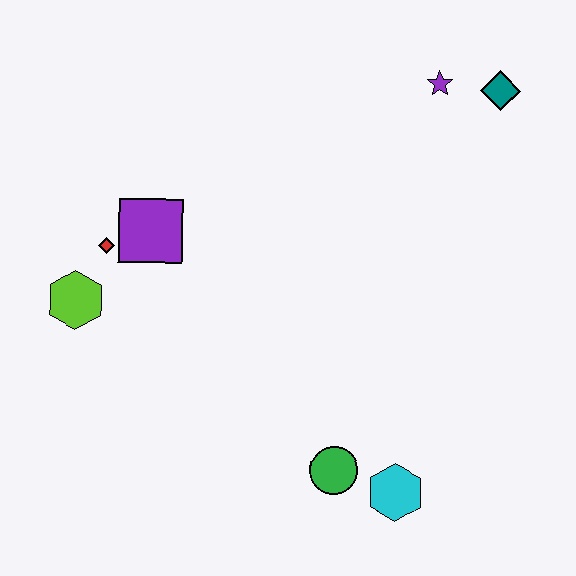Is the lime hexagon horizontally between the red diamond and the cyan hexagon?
No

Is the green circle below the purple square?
Yes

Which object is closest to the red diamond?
The purple square is closest to the red diamond.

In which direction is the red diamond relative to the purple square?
The red diamond is to the left of the purple square.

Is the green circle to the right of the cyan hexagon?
No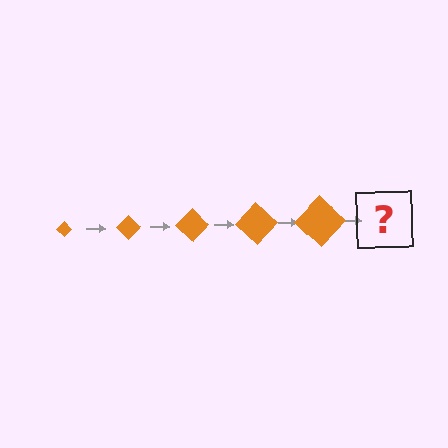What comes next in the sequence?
The next element should be an orange diamond, larger than the previous one.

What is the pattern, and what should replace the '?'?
The pattern is that the diamond gets progressively larger each step. The '?' should be an orange diamond, larger than the previous one.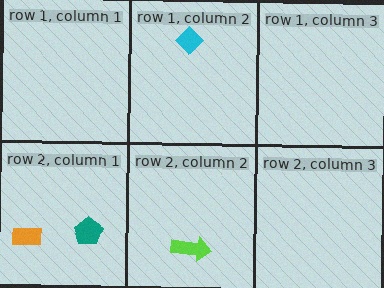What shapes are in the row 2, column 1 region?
The orange rectangle, the teal pentagon.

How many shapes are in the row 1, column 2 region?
1.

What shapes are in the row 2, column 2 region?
The lime arrow.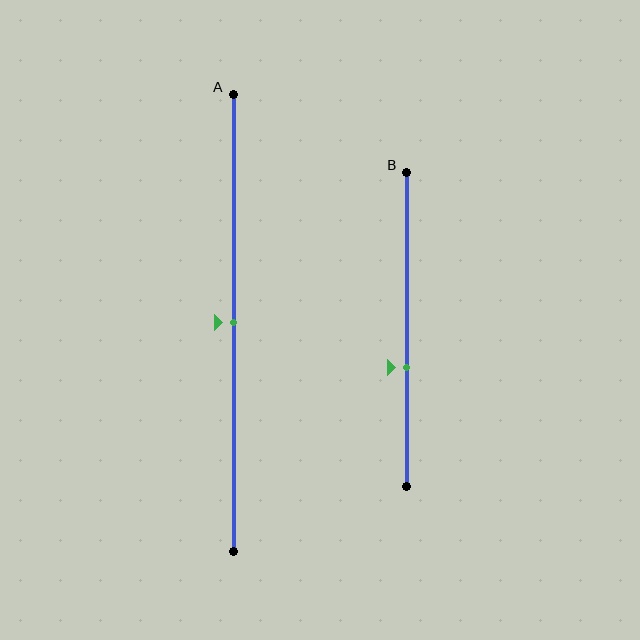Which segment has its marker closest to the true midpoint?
Segment A has its marker closest to the true midpoint.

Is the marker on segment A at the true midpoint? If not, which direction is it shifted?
Yes, the marker on segment A is at the true midpoint.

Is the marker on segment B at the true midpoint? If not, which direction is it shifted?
No, the marker on segment B is shifted downward by about 12% of the segment length.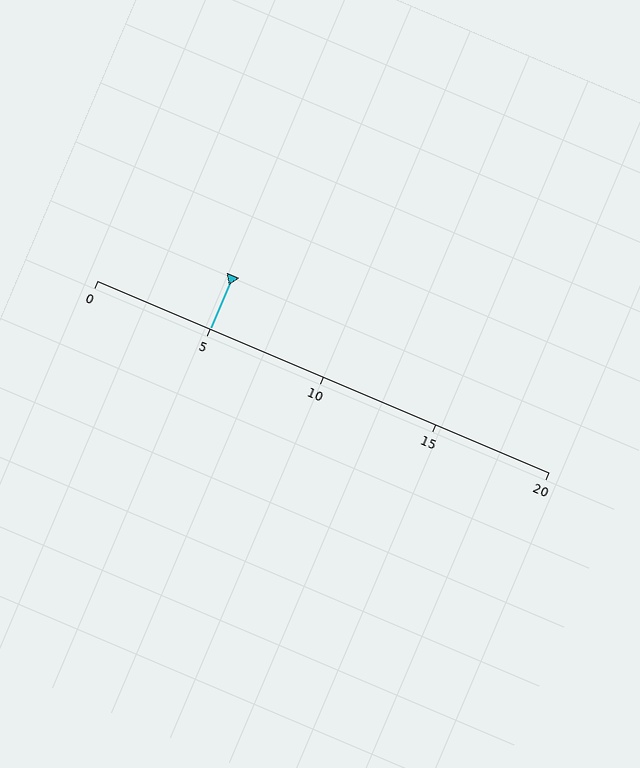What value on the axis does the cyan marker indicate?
The marker indicates approximately 5.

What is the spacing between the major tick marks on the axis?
The major ticks are spaced 5 apart.